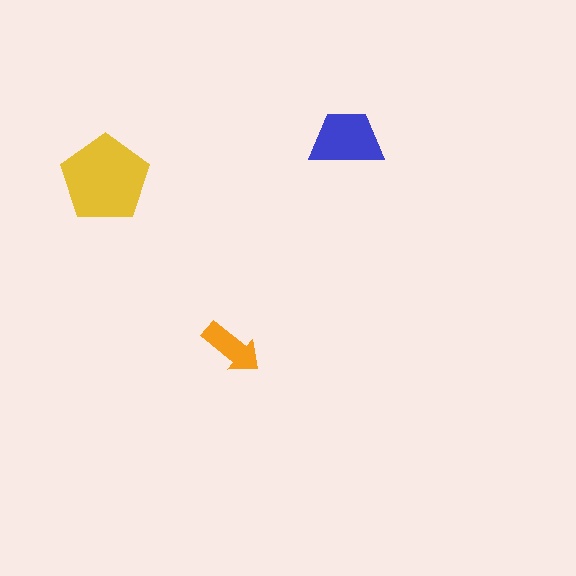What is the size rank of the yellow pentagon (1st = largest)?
1st.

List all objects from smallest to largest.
The orange arrow, the blue trapezoid, the yellow pentagon.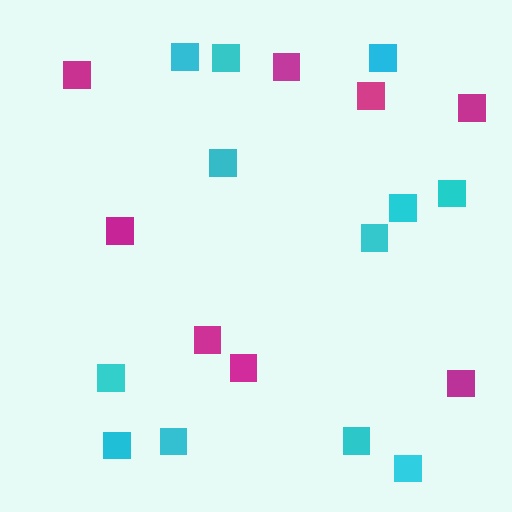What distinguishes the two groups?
There are 2 groups: one group of magenta squares (8) and one group of cyan squares (12).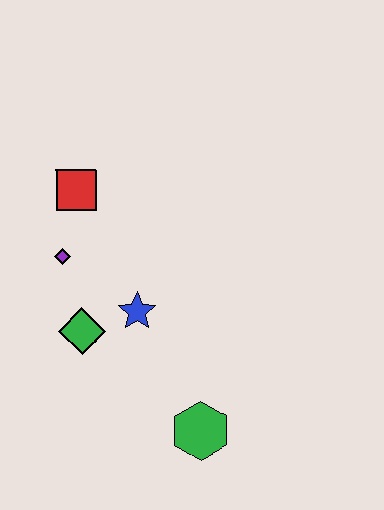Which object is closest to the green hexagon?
The blue star is closest to the green hexagon.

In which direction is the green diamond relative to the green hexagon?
The green diamond is to the left of the green hexagon.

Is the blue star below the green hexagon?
No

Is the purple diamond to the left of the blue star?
Yes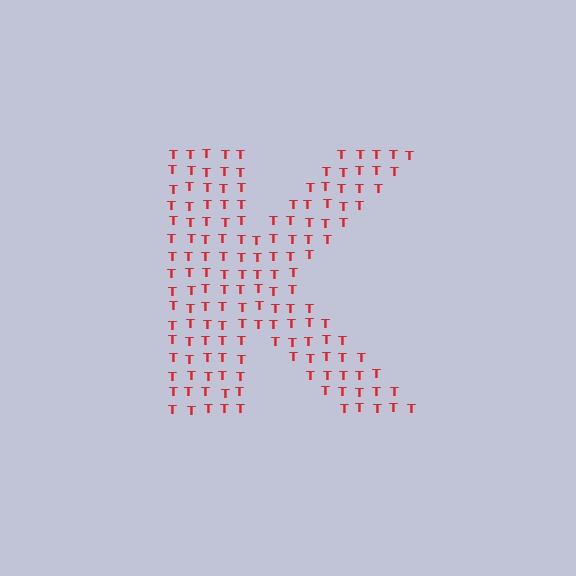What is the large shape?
The large shape is the letter K.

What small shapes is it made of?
It is made of small letter T's.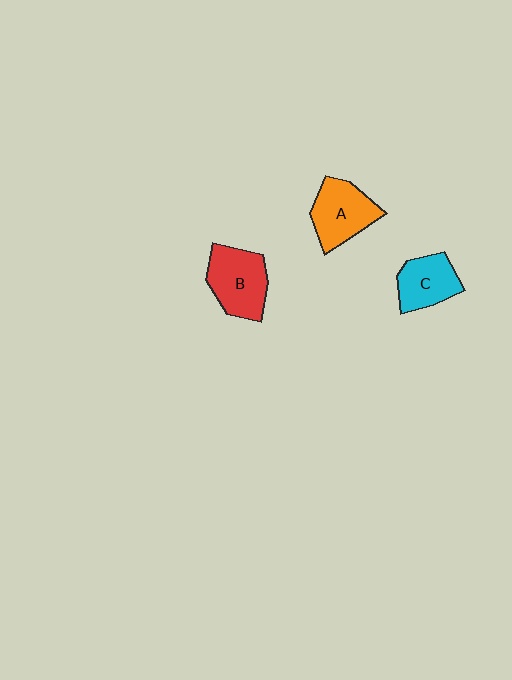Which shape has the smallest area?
Shape C (cyan).